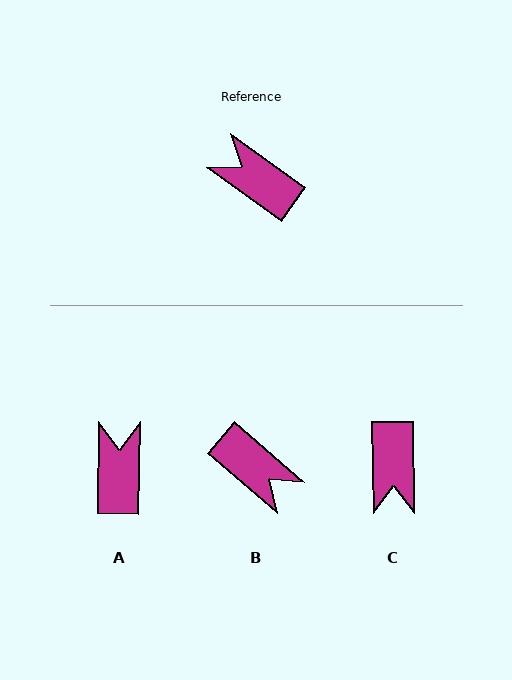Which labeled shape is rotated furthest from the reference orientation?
B, about 175 degrees away.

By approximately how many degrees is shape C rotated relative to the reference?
Approximately 127 degrees counter-clockwise.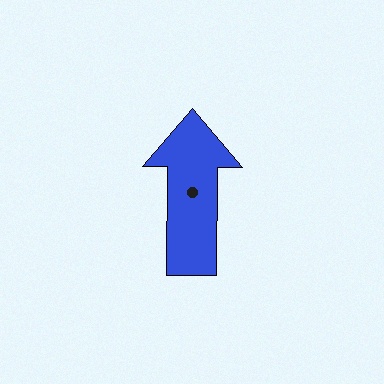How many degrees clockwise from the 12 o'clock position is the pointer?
Approximately 1 degrees.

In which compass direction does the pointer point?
North.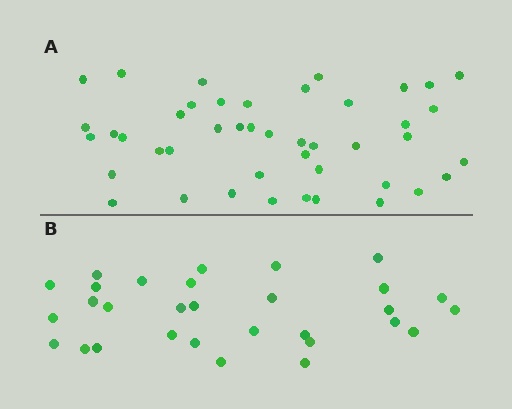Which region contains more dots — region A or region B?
Region A (the top region) has more dots.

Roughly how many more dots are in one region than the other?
Region A has approximately 15 more dots than region B.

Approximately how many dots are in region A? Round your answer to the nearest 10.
About 40 dots. (The exact count is 44, which rounds to 40.)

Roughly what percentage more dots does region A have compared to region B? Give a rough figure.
About 45% more.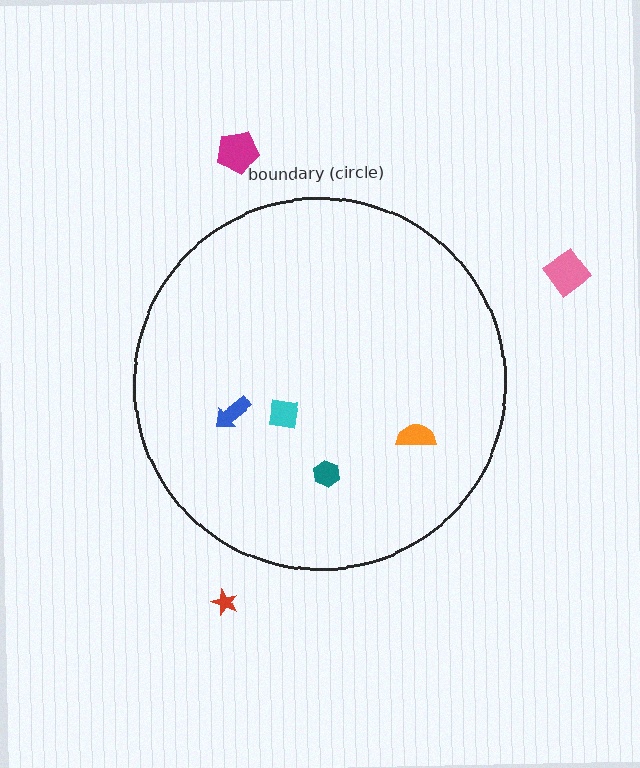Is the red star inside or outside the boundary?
Outside.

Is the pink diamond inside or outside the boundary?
Outside.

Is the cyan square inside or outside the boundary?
Inside.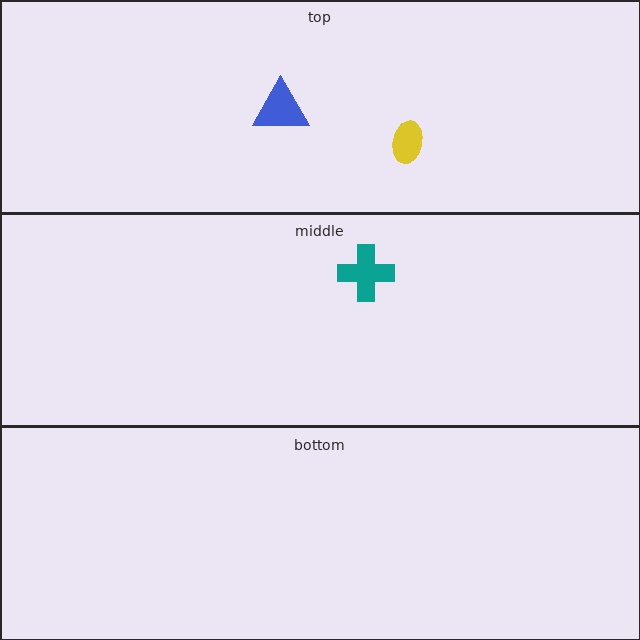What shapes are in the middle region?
The teal cross.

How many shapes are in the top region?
2.